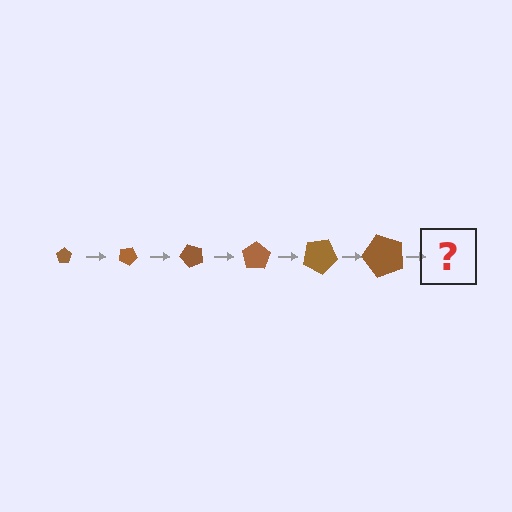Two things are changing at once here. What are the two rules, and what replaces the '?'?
The two rules are that the pentagon grows larger each step and it rotates 25 degrees each step. The '?' should be a pentagon, larger than the previous one and rotated 150 degrees from the start.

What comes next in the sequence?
The next element should be a pentagon, larger than the previous one and rotated 150 degrees from the start.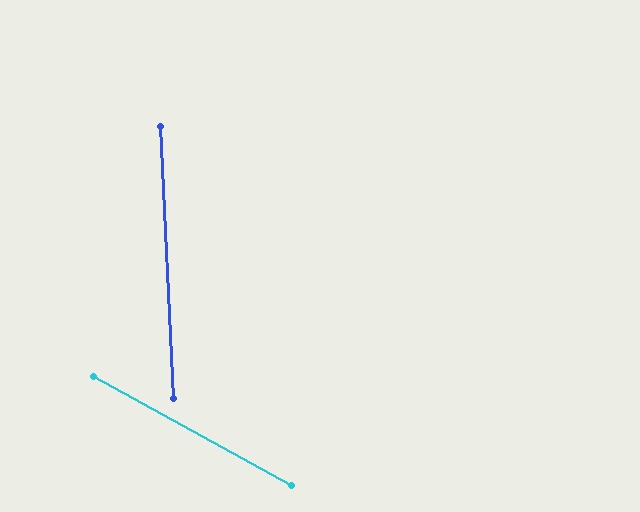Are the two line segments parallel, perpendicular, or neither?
Neither parallel nor perpendicular — they differ by about 59°.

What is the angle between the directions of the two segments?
Approximately 59 degrees.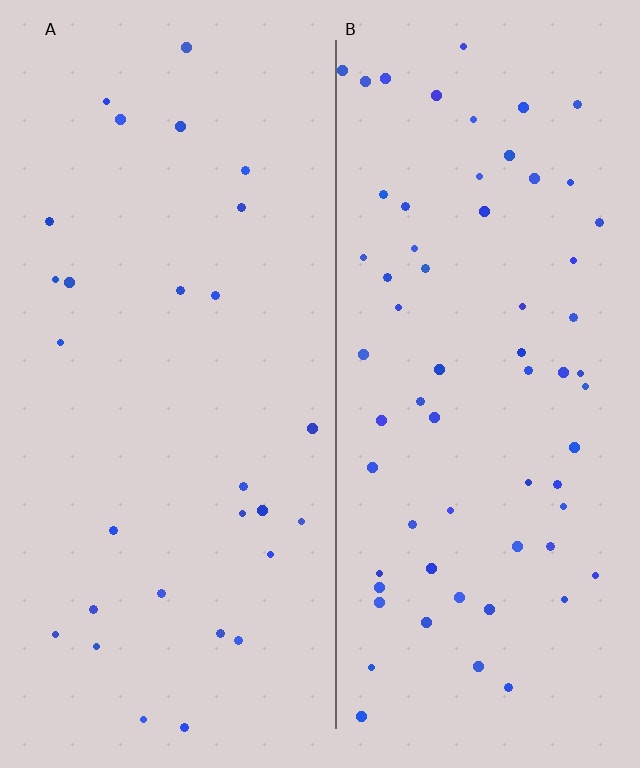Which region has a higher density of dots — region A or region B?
B (the right).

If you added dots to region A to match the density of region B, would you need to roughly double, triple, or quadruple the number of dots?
Approximately double.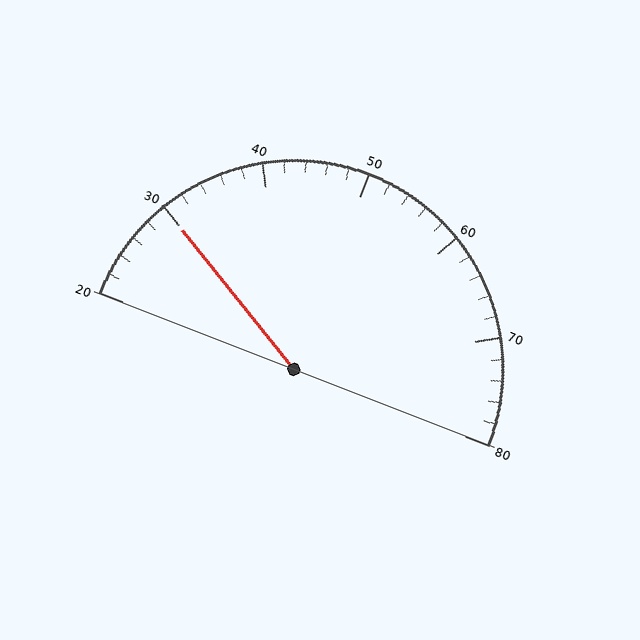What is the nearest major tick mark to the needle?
The nearest major tick mark is 30.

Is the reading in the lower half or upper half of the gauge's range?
The reading is in the lower half of the range (20 to 80).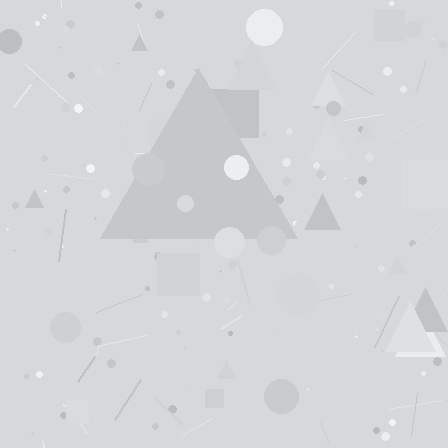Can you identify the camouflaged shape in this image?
The camouflaged shape is a triangle.